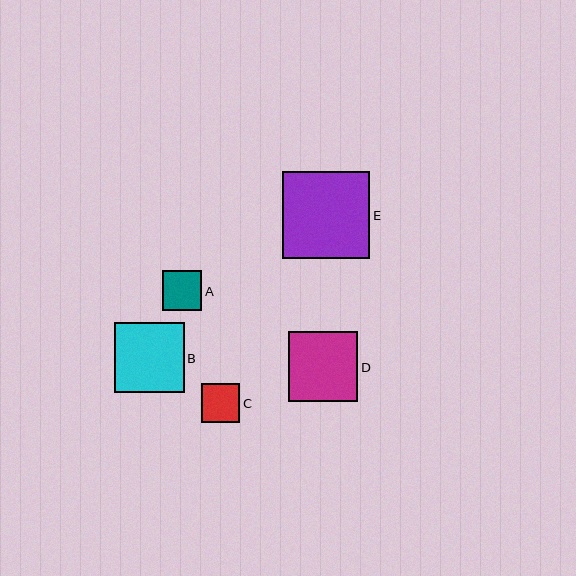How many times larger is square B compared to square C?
Square B is approximately 1.8 times the size of square C.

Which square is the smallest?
Square C is the smallest with a size of approximately 39 pixels.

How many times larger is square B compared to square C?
Square B is approximately 1.8 times the size of square C.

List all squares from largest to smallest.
From largest to smallest: E, B, D, A, C.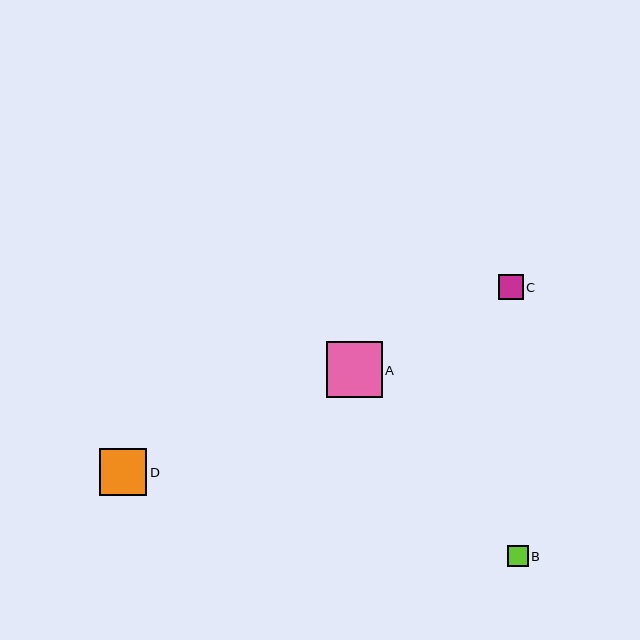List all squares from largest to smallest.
From largest to smallest: A, D, C, B.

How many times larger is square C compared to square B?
Square C is approximately 1.2 times the size of square B.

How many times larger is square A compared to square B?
Square A is approximately 2.7 times the size of square B.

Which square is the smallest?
Square B is the smallest with a size of approximately 21 pixels.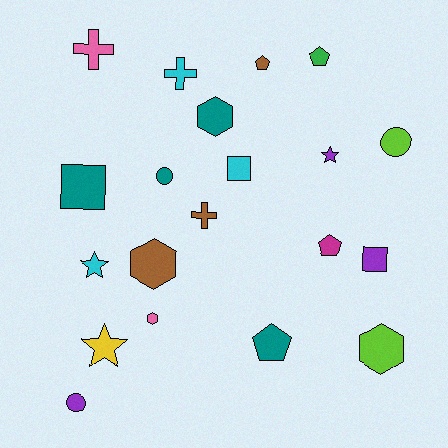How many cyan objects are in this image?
There are 3 cyan objects.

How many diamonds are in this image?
There are no diamonds.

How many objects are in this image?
There are 20 objects.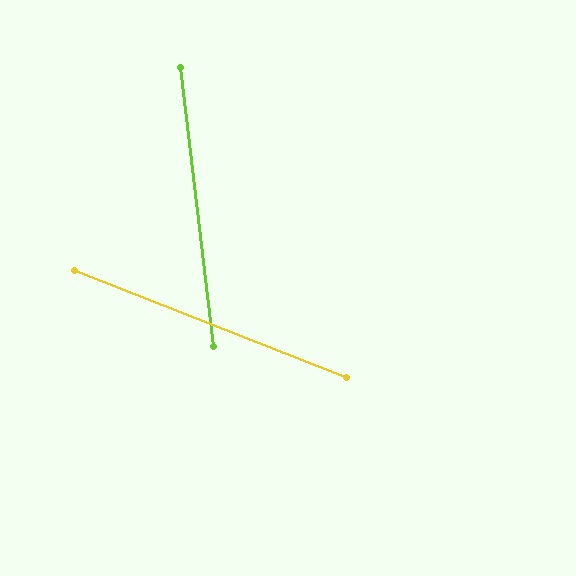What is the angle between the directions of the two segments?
Approximately 62 degrees.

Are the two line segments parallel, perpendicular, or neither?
Neither parallel nor perpendicular — they differ by about 62°.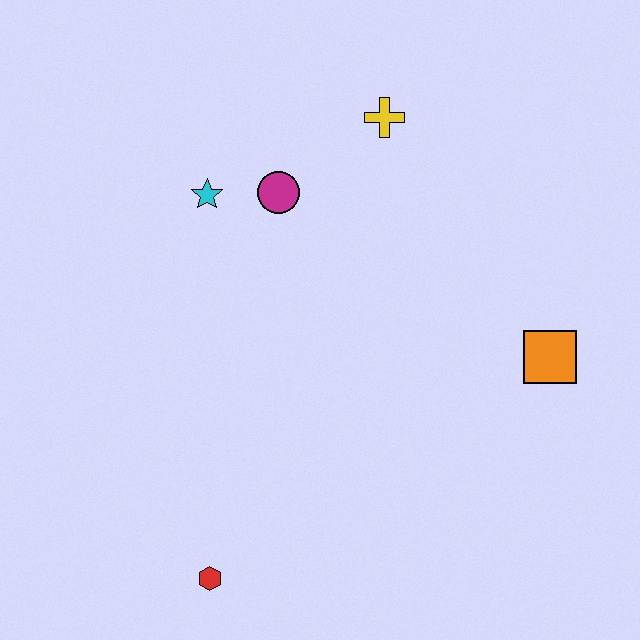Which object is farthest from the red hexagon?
The yellow cross is farthest from the red hexagon.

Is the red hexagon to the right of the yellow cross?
No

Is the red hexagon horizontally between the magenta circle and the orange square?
No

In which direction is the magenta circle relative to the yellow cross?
The magenta circle is to the left of the yellow cross.